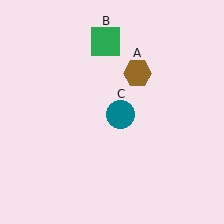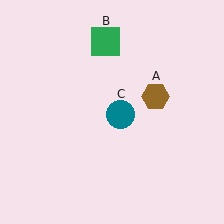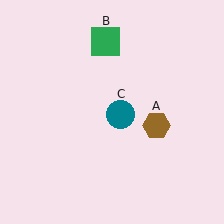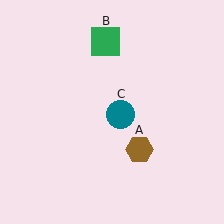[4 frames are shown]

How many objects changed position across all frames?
1 object changed position: brown hexagon (object A).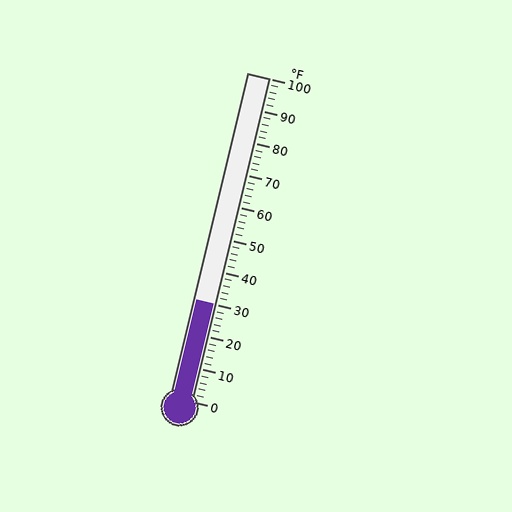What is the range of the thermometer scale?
The thermometer scale ranges from 0°F to 100°F.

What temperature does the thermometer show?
The thermometer shows approximately 30°F.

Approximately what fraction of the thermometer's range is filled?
The thermometer is filled to approximately 30% of its range.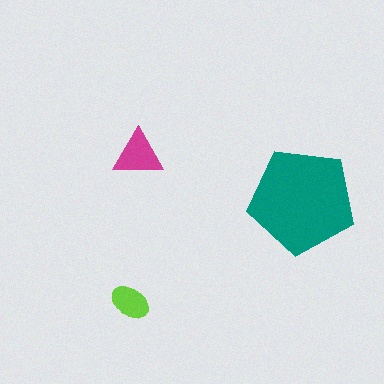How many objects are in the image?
There are 3 objects in the image.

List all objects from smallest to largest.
The lime ellipse, the magenta triangle, the teal pentagon.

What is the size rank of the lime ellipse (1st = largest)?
3rd.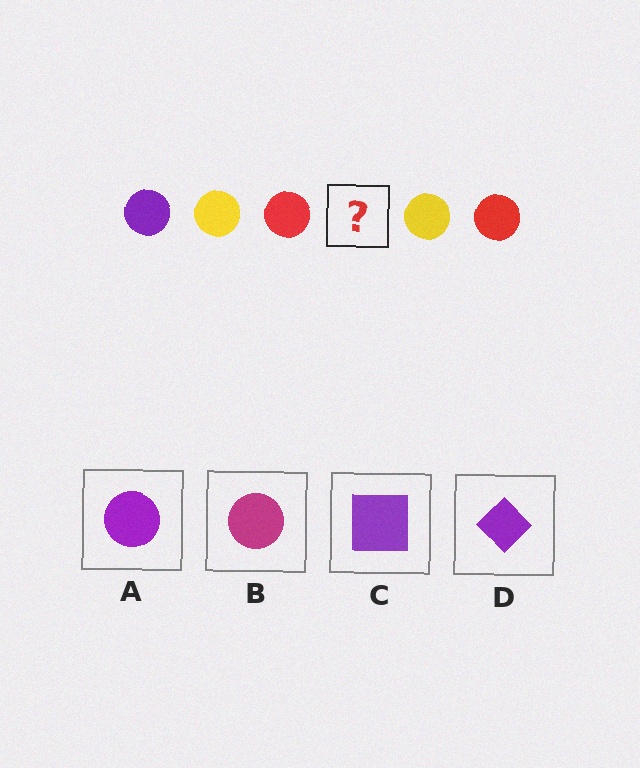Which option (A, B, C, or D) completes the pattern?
A.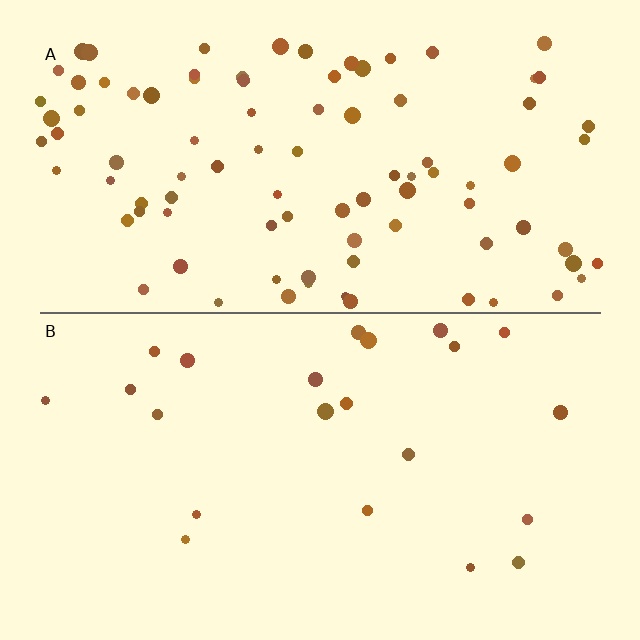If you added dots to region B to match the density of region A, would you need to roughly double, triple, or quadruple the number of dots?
Approximately quadruple.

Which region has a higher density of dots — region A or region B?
A (the top).